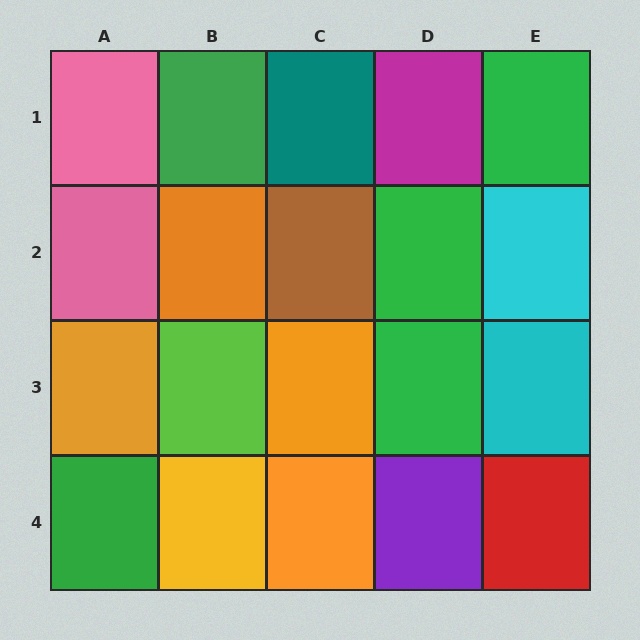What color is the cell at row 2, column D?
Green.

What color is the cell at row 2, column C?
Brown.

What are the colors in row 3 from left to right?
Orange, lime, orange, green, cyan.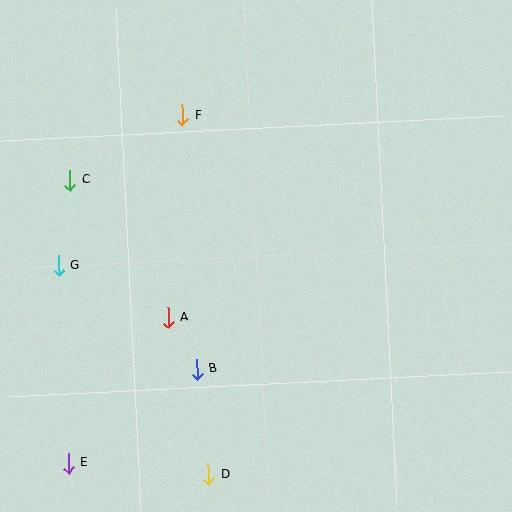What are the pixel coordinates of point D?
Point D is at (209, 474).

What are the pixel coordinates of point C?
Point C is at (70, 181).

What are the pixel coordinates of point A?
Point A is at (168, 318).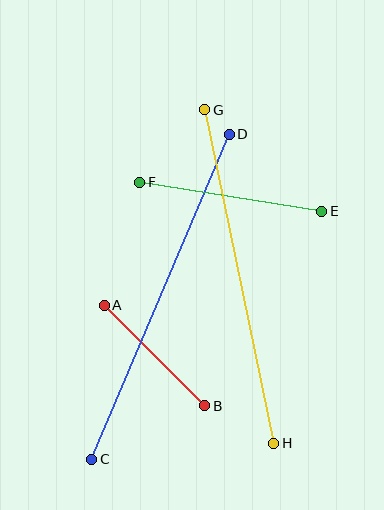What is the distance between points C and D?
The distance is approximately 353 pixels.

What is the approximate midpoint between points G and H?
The midpoint is at approximately (239, 277) pixels.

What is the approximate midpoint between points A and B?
The midpoint is at approximately (154, 356) pixels.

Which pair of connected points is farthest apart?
Points C and D are farthest apart.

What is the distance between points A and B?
The distance is approximately 142 pixels.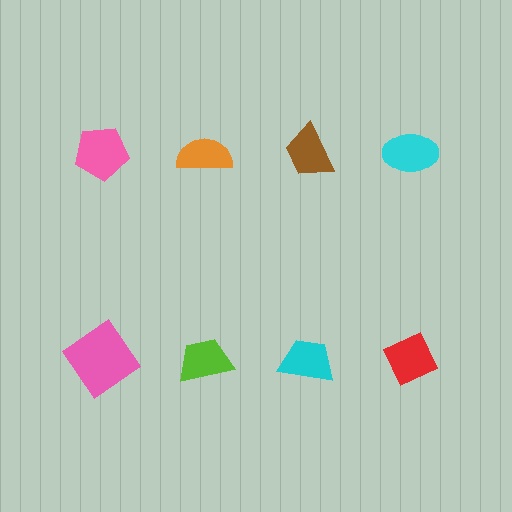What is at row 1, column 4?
A cyan ellipse.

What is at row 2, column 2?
A lime trapezoid.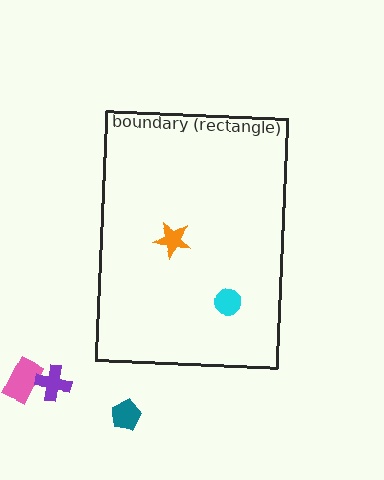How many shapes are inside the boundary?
2 inside, 3 outside.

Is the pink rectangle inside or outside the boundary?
Outside.